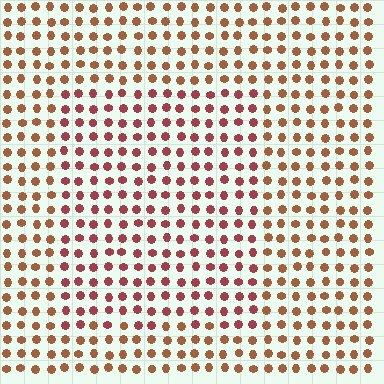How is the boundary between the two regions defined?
The boundary is defined purely by a slight shift in hue (about 30 degrees). Spacing, size, and orientation are identical on both sides.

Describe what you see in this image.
The image is filled with small brown elements in a uniform arrangement. A rectangle-shaped region is visible where the elements are tinted to a slightly different hue, forming a subtle color boundary.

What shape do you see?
I see a rectangle.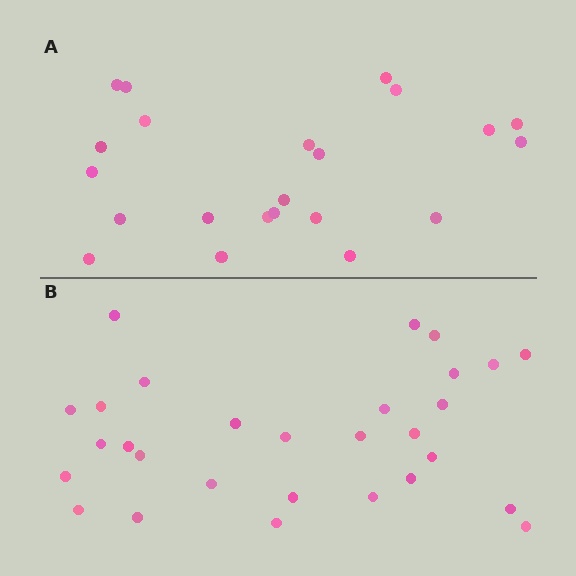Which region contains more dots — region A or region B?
Region B (the bottom region) has more dots.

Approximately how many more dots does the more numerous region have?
Region B has roughly 8 or so more dots than region A.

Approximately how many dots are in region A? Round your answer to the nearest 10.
About 20 dots. (The exact count is 22, which rounds to 20.)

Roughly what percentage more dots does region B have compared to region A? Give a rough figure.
About 30% more.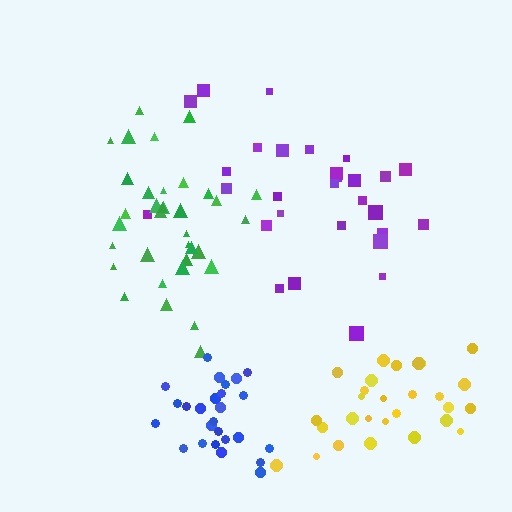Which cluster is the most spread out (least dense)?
Purple.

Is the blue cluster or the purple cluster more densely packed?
Blue.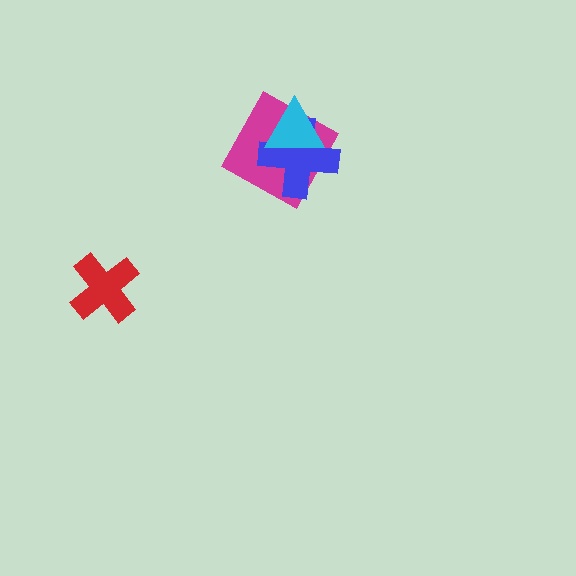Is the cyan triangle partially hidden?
No, no other shape covers it.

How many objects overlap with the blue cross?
2 objects overlap with the blue cross.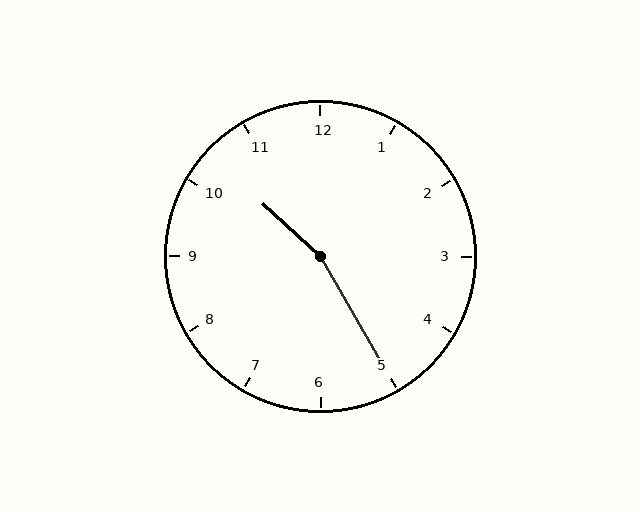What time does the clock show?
10:25.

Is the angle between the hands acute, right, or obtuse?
It is obtuse.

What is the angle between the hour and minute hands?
Approximately 162 degrees.